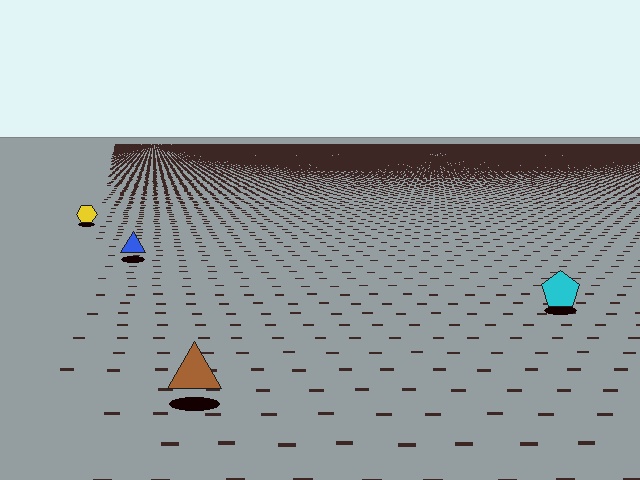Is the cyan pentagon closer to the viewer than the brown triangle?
No. The brown triangle is closer — you can tell from the texture gradient: the ground texture is coarser near it.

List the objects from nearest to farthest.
From nearest to farthest: the brown triangle, the cyan pentagon, the blue triangle, the yellow hexagon.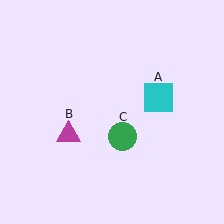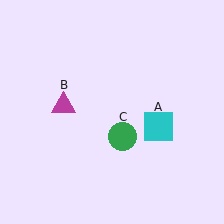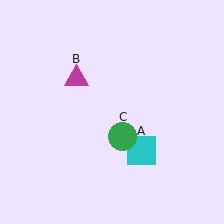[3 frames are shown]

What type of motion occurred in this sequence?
The cyan square (object A), magenta triangle (object B) rotated clockwise around the center of the scene.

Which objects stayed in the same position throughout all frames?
Green circle (object C) remained stationary.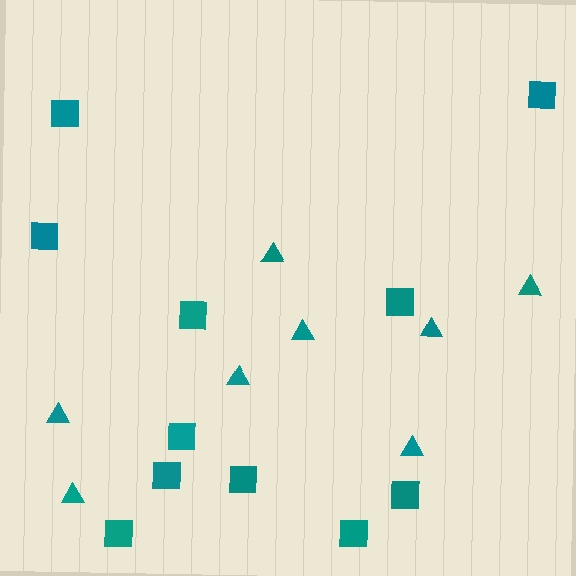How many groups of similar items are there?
There are 2 groups: one group of squares (11) and one group of triangles (8).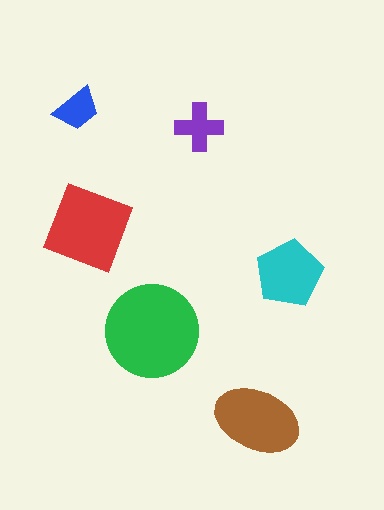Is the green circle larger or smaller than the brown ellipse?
Larger.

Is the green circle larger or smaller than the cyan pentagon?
Larger.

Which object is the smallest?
The blue trapezoid.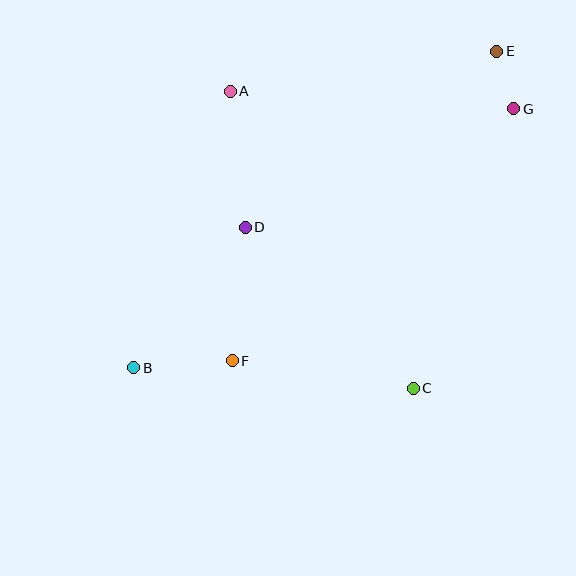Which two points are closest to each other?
Points E and G are closest to each other.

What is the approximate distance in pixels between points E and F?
The distance between E and F is approximately 407 pixels.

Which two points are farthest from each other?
Points B and E are farthest from each other.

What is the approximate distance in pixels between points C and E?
The distance between C and E is approximately 347 pixels.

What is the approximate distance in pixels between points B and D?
The distance between B and D is approximately 179 pixels.